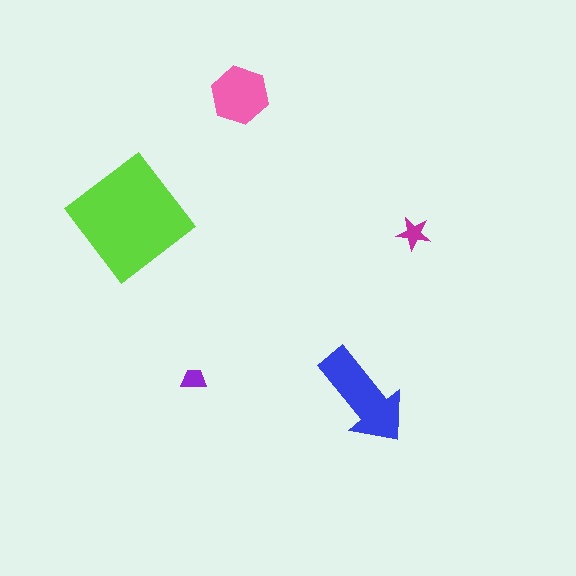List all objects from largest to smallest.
The lime diamond, the blue arrow, the pink hexagon, the magenta star, the purple trapezoid.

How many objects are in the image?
There are 5 objects in the image.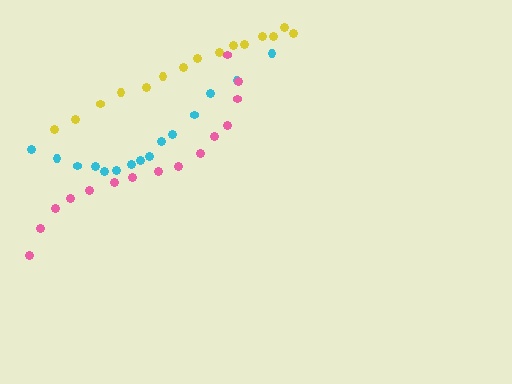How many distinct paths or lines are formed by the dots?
There are 3 distinct paths.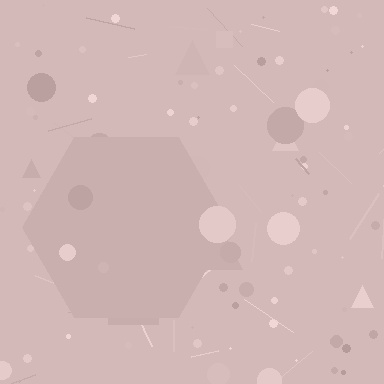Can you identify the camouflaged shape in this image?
The camouflaged shape is a hexagon.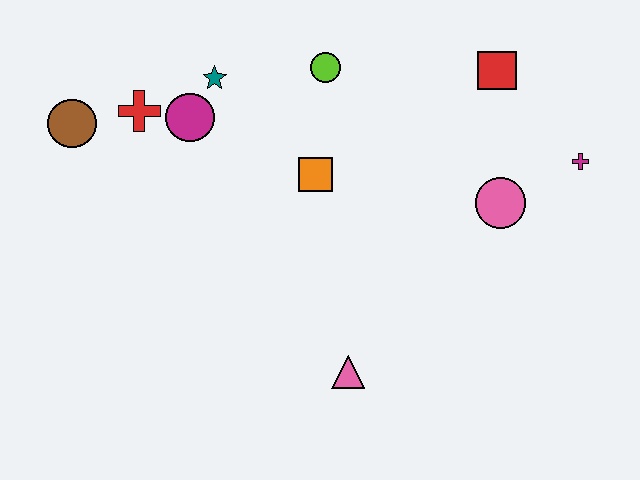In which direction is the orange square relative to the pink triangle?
The orange square is above the pink triangle.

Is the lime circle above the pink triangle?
Yes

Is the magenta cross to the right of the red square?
Yes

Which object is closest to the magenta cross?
The pink circle is closest to the magenta cross.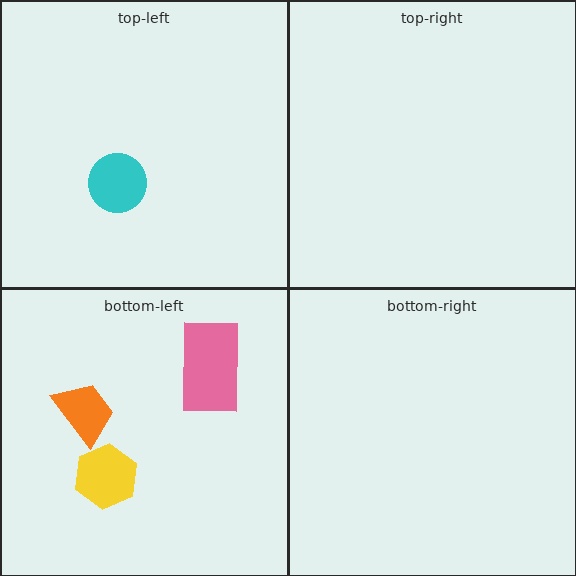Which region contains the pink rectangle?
The bottom-left region.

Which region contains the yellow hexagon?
The bottom-left region.